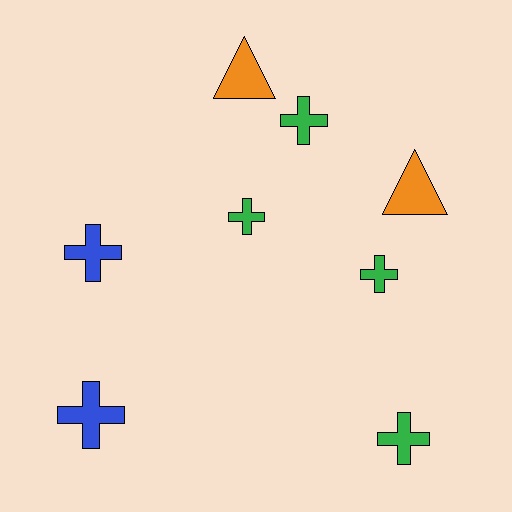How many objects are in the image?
There are 8 objects.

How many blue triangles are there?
There are no blue triangles.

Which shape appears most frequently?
Cross, with 6 objects.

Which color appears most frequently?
Green, with 4 objects.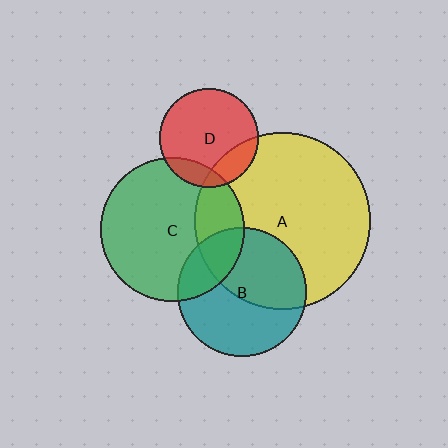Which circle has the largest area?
Circle A (yellow).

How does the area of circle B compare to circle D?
Approximately 1.7 times.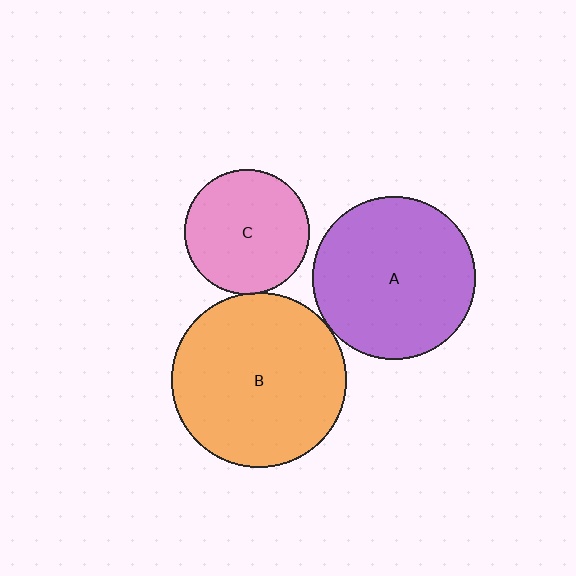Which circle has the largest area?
Circle B (orange).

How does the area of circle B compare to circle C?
Approximately 2.0 times.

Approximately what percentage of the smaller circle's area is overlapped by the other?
Approximately 5%.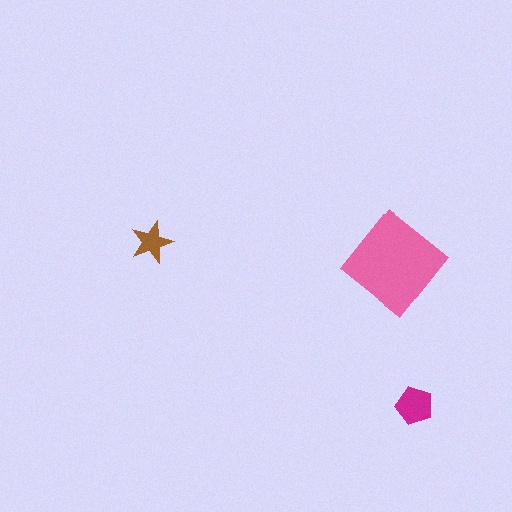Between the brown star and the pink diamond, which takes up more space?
The pink diamond.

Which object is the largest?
The pink diamond.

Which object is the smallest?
The brown star.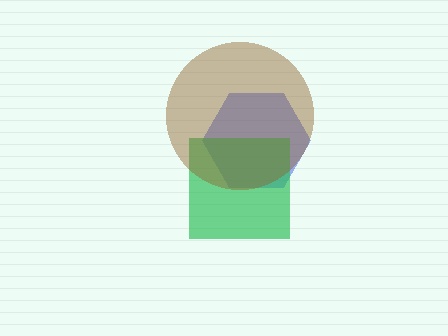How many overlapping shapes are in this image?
There are 3 overlapping shapes in the image.